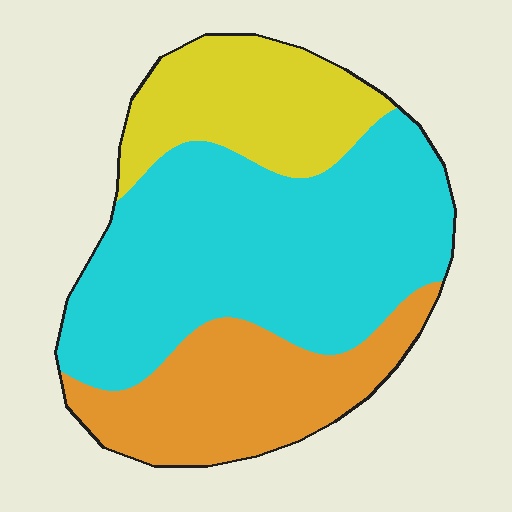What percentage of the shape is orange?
Orange takes up about one quarter (1/4) of the shape.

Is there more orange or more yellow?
Orange.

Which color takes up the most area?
Cyan, at roughly 55%.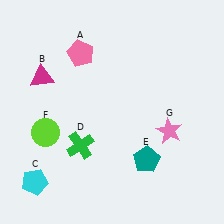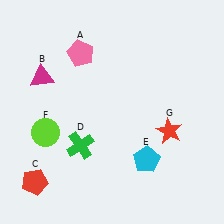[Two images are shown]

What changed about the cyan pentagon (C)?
In Image 1, C is cyan. In Image 2, it changed to red.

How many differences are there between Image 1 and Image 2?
There are 3 differences between the two images.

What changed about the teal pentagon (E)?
In Image 1, E is teal. In Image 2, it changed to cyan.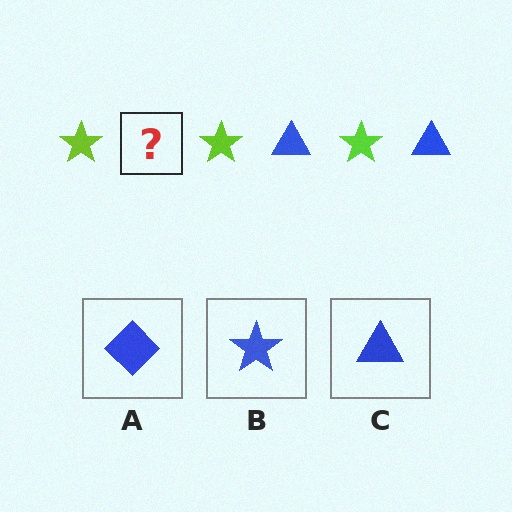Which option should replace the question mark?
Option C.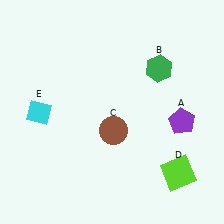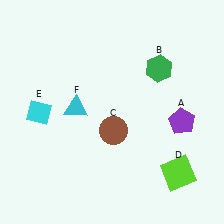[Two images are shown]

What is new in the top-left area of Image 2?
A cyan triangle (F) was added in the top-left area of Image 2.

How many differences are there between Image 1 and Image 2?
There is 1 difference between the two images.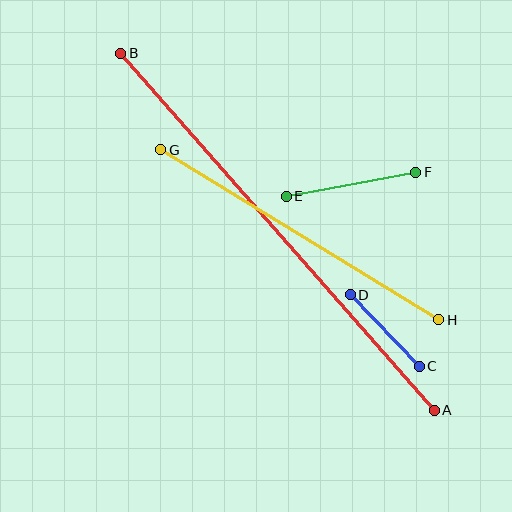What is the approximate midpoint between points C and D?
The midpoint is at approximately (385, 330) pixels.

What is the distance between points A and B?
The distance is approximately 475 pixels.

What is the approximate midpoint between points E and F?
The midpoint is at approximately (351, 184) pixels.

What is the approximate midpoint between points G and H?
The midpoint is at approximately (300, 235) pixels.